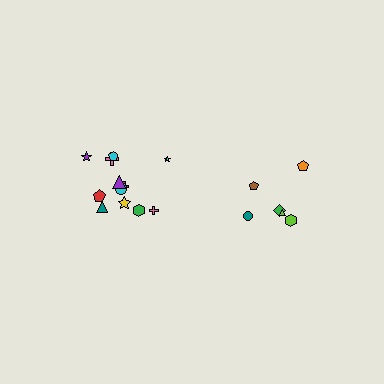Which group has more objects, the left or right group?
The left group.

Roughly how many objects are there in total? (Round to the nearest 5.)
Roughly 20 objects in total.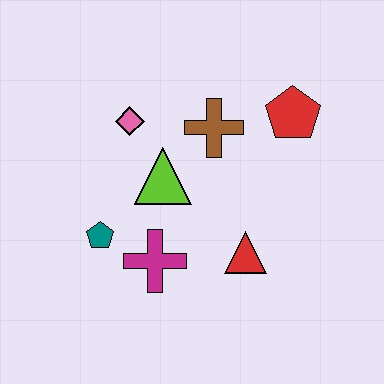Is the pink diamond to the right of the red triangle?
No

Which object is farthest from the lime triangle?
The red pentagon is farthest from the lime triangle.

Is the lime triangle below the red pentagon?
Yes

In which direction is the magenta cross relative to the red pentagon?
The magenta cross is below the red pentagon.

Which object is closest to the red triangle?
The magenta cross is closest to the red triangle.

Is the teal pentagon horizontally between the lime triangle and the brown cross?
No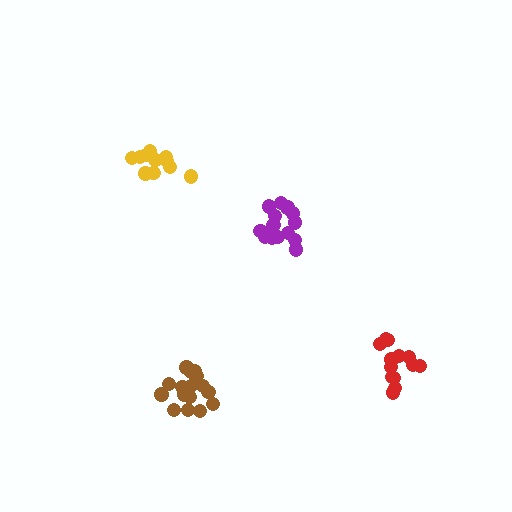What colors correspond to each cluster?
The clusters are colored: brown, yellow, purple, red.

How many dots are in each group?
Group 1: 17 dots, Group 2: 11 dots, Group 3: 15 dots, Group 4: 13 dots (56 total).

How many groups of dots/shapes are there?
There are 4 groups.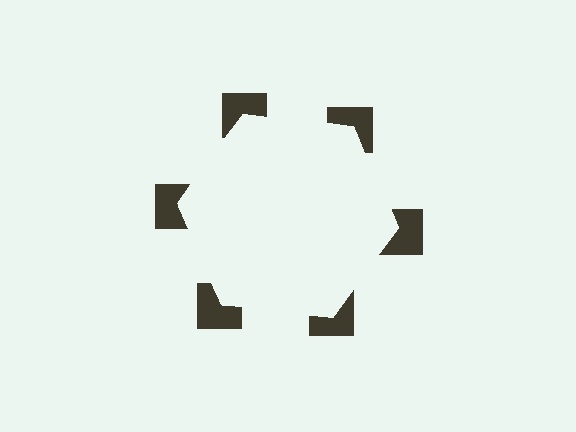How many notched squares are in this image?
There are 6 — one at each vertex of the illusory hexagon.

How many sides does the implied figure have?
6 sides.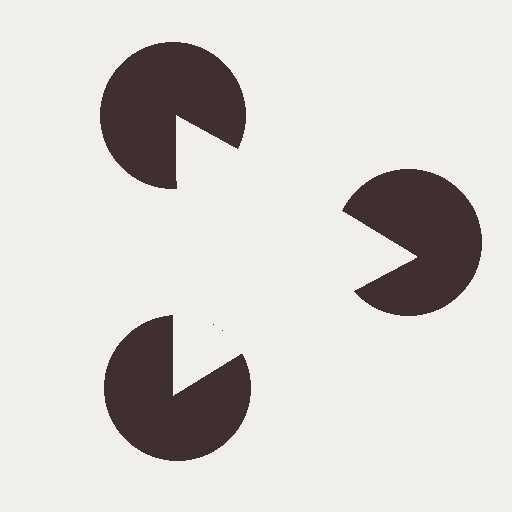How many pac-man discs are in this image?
There are 3 — one at each vertex of the illusory triangle.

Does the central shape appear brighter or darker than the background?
It typically appears slightly brighter than the background, even though no actual brightness change is drawn.